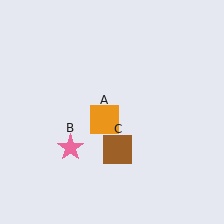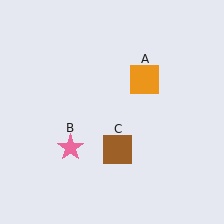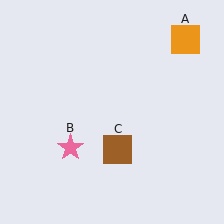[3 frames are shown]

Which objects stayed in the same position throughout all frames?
Pink star (object B) and brown square (object C) remained stationary.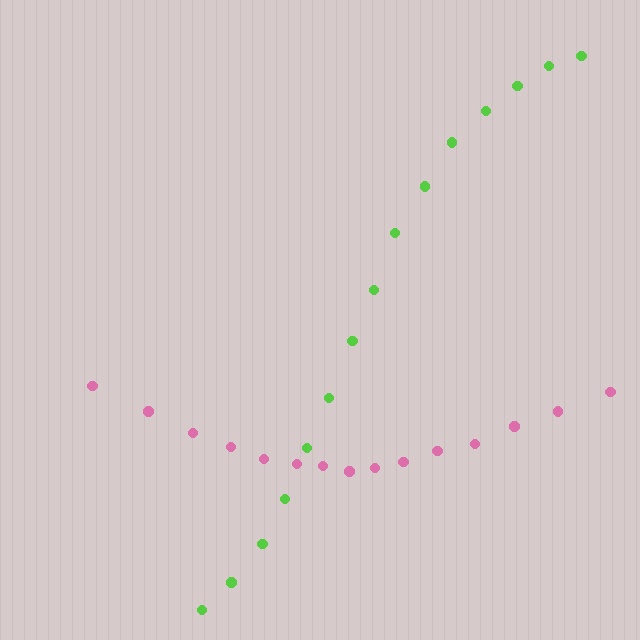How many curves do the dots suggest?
There are 2 distinct paths.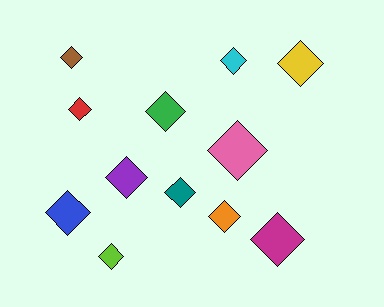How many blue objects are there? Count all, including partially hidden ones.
There is 1 blue object.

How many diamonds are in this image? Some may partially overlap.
There are 12 diamonds.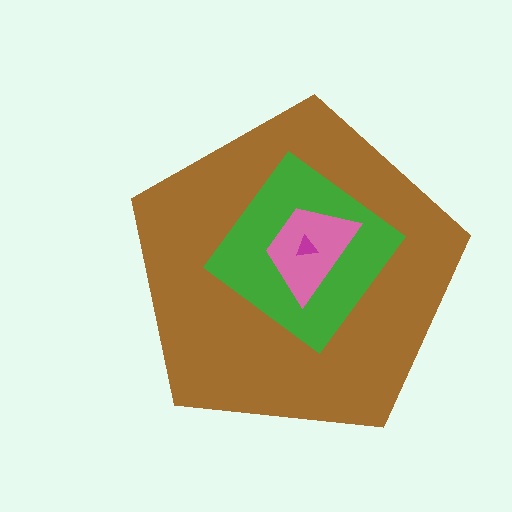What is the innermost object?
The magenta triangle.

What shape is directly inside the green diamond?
The pink trapezoid.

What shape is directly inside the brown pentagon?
The green diamond.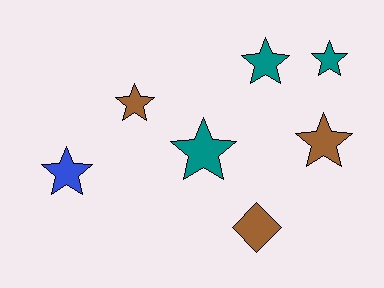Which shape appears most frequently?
Star, with 6 objects.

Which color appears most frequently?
Teal, with 3 objects.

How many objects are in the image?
There are 7 objects.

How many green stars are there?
There are no green stars.